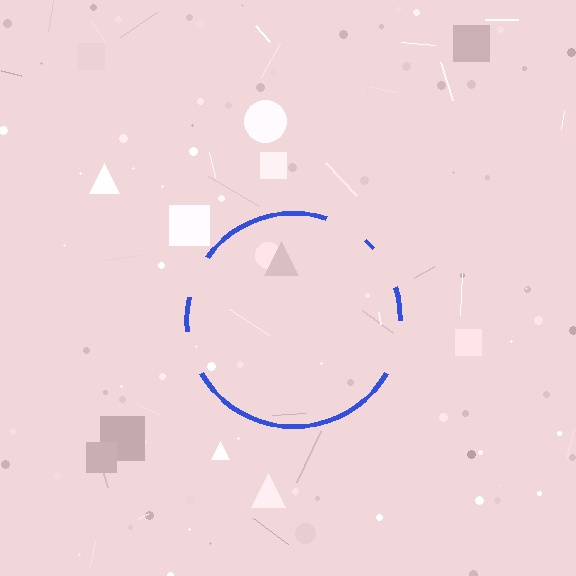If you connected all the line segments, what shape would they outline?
They would outline a circle.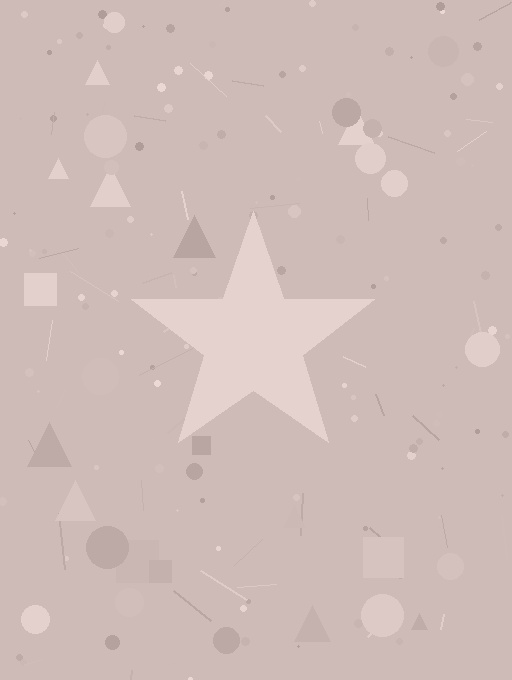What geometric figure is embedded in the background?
A star is embedded in the background.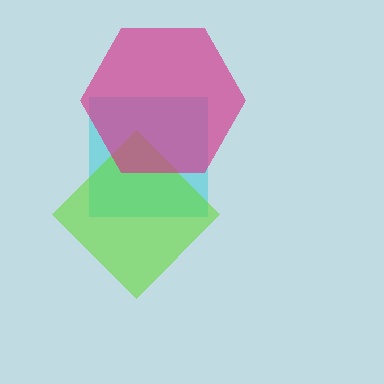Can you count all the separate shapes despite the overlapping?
Yes, there are 3 separate shapes.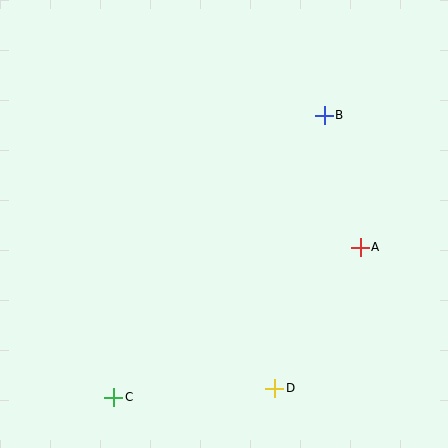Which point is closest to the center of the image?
Point A at (360, 247) is closest to the center.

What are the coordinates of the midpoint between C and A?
The midpoint between C and A is at (237, 322).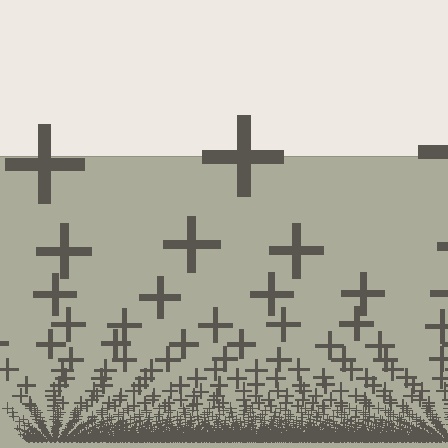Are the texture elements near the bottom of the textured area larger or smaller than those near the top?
Smaller. The gradient is inverted — elements near the bottom are smaller and denser.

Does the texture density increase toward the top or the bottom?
Density increases toward the bottom.